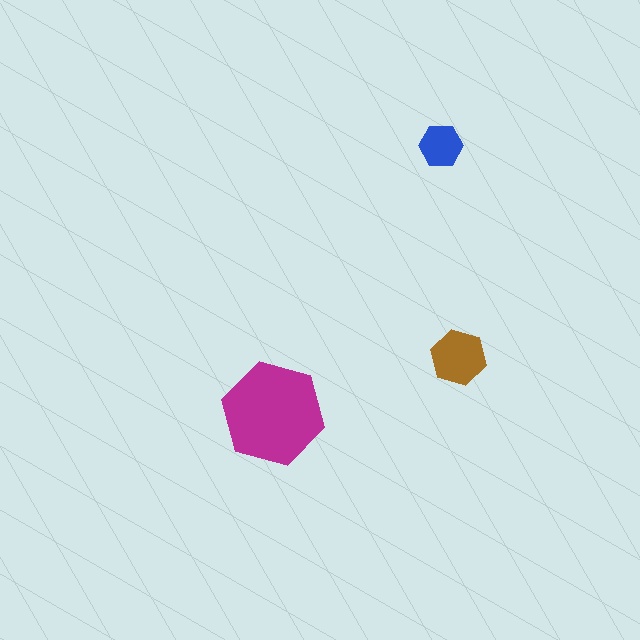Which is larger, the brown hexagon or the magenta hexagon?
The magenta one.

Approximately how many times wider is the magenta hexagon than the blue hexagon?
About 2.5 times wider.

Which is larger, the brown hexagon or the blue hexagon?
The brown one.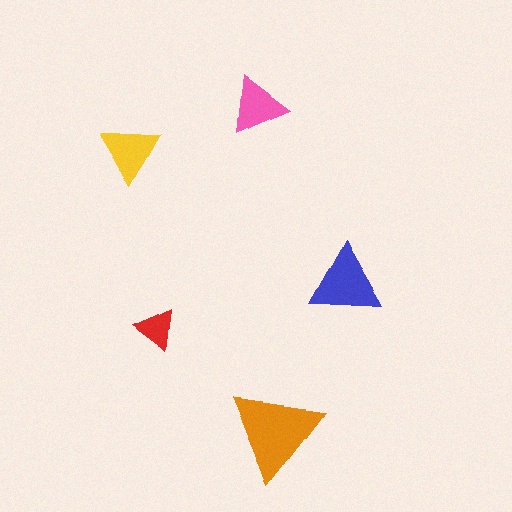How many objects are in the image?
There are 5 objects in the image.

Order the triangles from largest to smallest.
the orange one, the blue one, the yellow one, the pink one, the red one.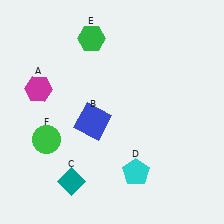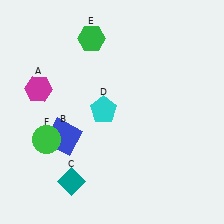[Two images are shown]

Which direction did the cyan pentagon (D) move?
The cyan pentagon (D) moved up.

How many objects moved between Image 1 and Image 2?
2 objects moved between the two images.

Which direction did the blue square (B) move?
The blue square (B) moved left.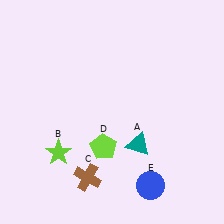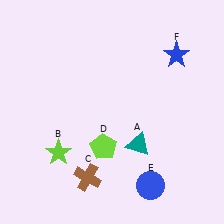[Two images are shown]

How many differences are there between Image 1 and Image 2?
There is 1 difference between the two images.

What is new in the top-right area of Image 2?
A blue star (F) was added in the top-right area of Image 2.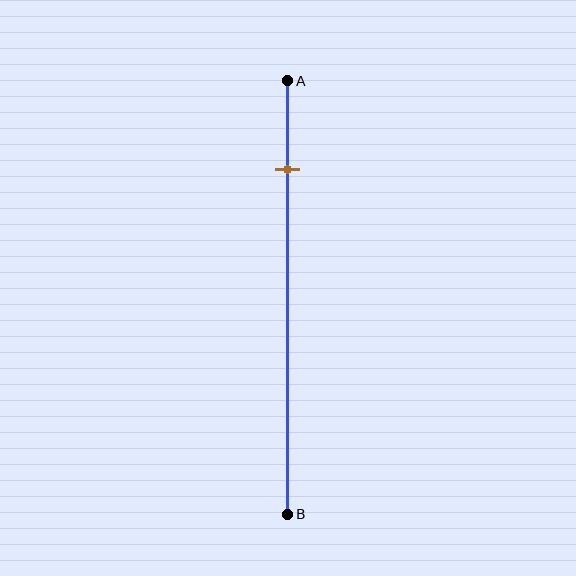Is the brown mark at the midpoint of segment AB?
No, the mark is at about 20% from A, not at the 50% midpoint.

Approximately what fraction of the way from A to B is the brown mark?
The brown mark is approximately 20% of the way from A to B.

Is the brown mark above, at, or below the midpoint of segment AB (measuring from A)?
The brown mark is above the midpoint of segment AB.